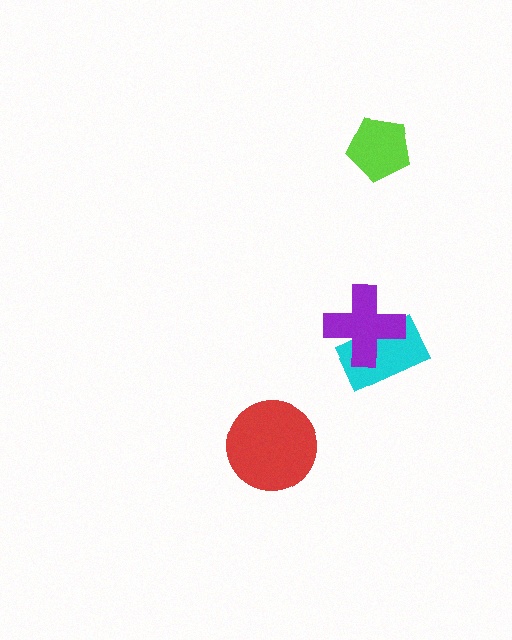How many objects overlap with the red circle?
0 objects overlap with the red circle.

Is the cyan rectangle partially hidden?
Yes, it is partially covered by another shape.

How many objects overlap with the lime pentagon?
0 objects overlap with the lime pentagon.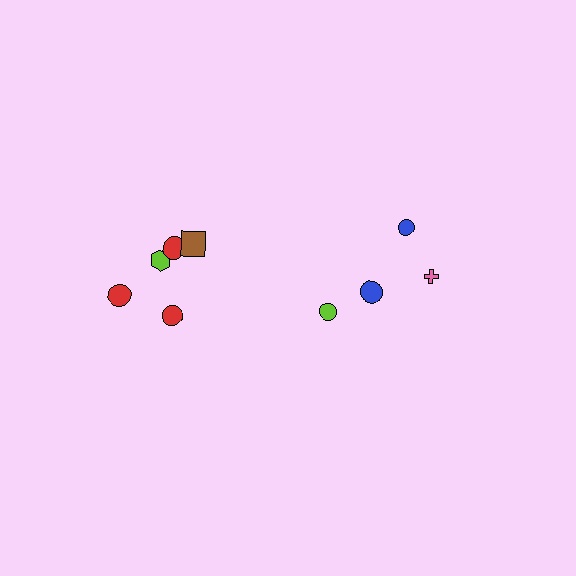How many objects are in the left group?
There are 6 objects.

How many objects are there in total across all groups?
There are 10 objects.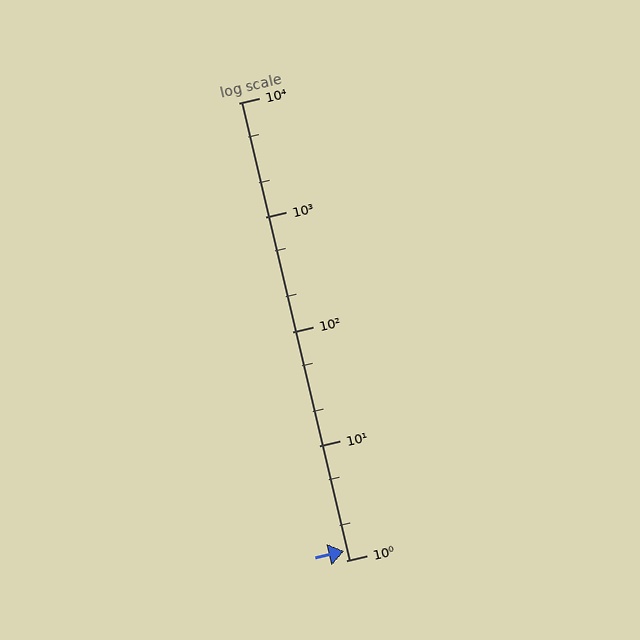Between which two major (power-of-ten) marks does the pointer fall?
The pointer is between 1 and 10.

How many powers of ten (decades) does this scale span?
The scale spans 4 decades, from 1 to 10000.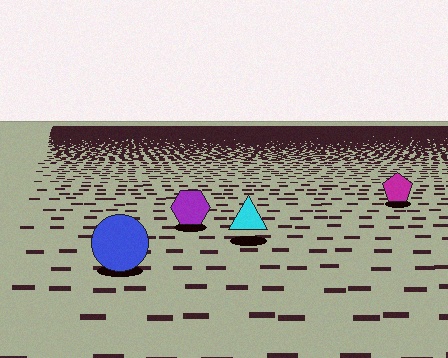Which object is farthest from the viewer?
The magenta pentagon is farthest from the viewer. It appears smaller and the ground texture around it is denser.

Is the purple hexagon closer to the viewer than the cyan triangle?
No. The cyan triangle is closer — you can tell from the texture gradient: the ground texture is coarser near it.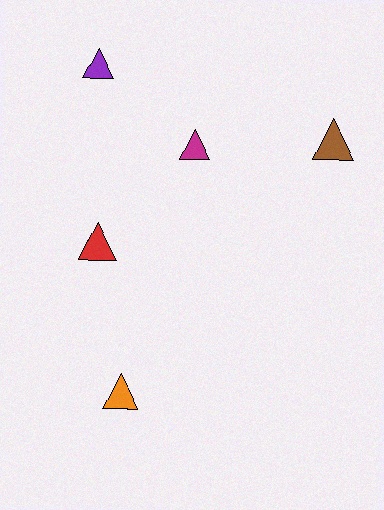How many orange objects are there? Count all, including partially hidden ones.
There is 1 orange object.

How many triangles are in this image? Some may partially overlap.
There are 5 triangles.